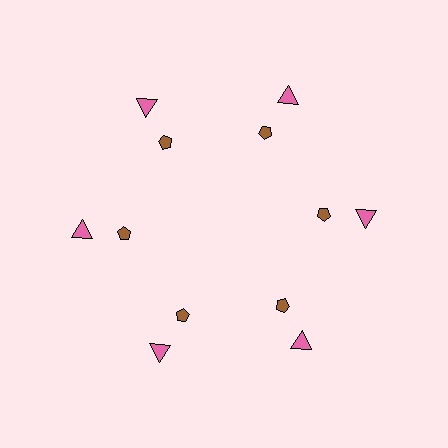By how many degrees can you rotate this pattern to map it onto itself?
The pattern maps onto itself every 60 degrees of rotation.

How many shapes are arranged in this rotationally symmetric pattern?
There are 12 shapes, arranged in 6 groups of 2.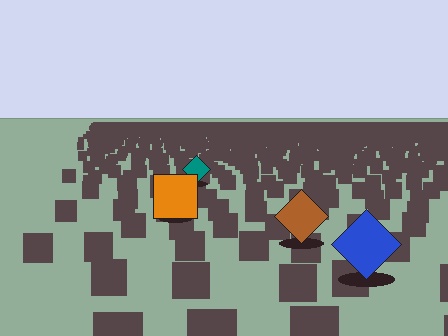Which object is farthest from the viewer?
The teal diamond is farthest from the viewer. It appears smaller and the ground texture around it is denser.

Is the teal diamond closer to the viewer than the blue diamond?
No. The blue diamond is closer — you can tell from the texture gradient: the ground texture is coarser near it.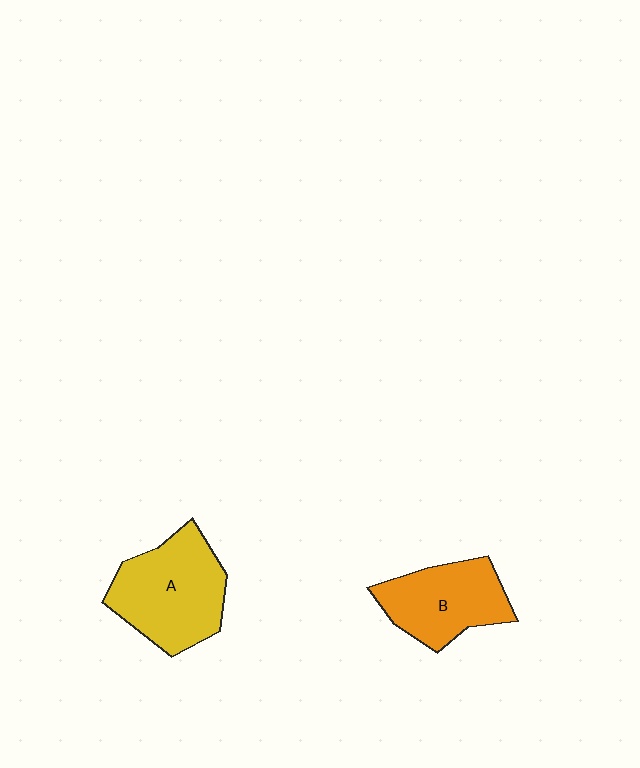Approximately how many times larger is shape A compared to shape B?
Approximately 1.2 times.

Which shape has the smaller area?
Shape B (orange).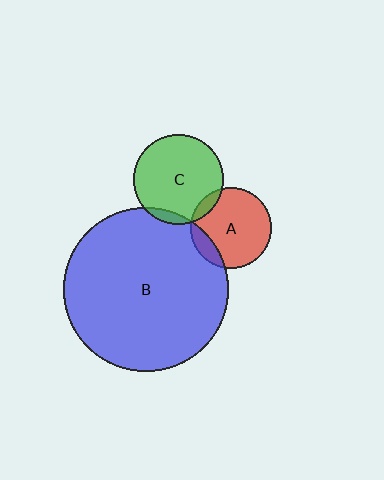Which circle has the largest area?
Circle B (blue).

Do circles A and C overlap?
Yes.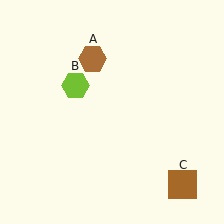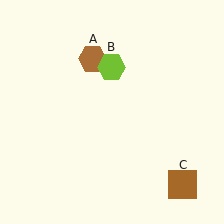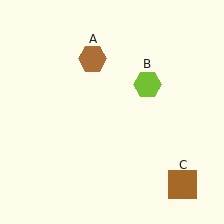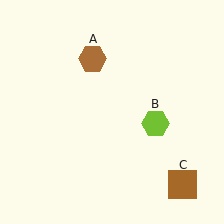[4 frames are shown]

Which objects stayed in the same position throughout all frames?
Brown hexagon (object A) and brown square (object C) remained stationary.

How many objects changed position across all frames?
1 object changed position: lime hexagon (object B).